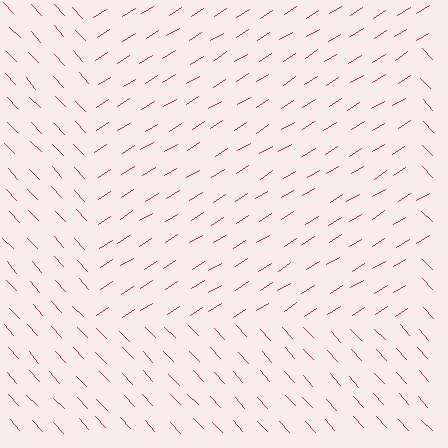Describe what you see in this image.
The image is filled with small red line segments. A rectangle region in the image has lines oriented differently from the surrounding lines, creating a visible texture boundary.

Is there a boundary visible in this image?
Yes, there is a texture boundary formed by a change in line orientation.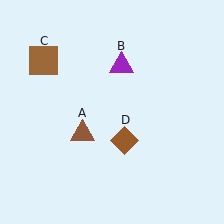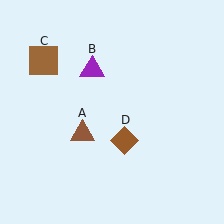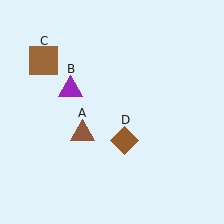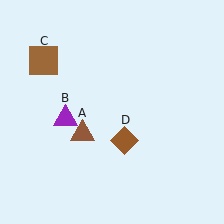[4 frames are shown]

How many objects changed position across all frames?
1 object changed position: purple triangle (object B).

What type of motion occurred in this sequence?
The purple triangle (object B) rotated counterclockwise around the center of the scene.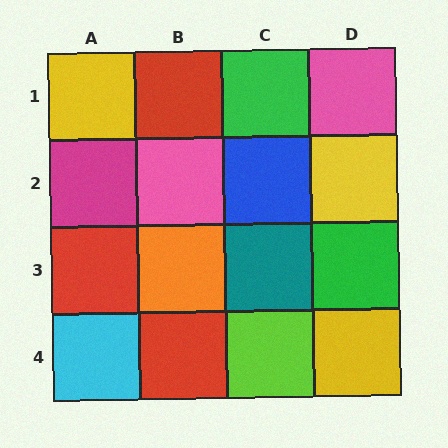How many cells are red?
3 cells are red.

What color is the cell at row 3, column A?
Red.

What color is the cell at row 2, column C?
Blue.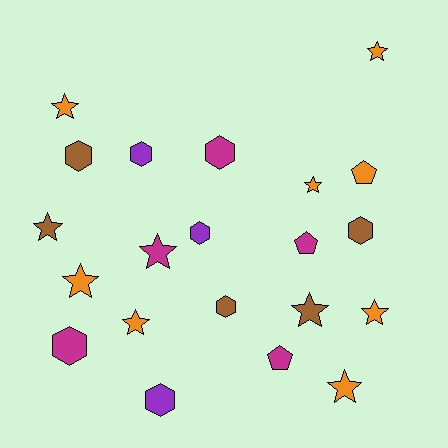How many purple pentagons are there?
There are no purple pentagons.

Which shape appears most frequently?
Star, with 10 objects.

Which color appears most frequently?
Orange, with 8 objects.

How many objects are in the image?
There are 21 objects.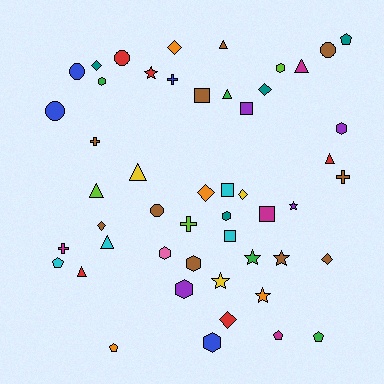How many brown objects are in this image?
There are 10 brown objects.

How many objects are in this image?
There are 50 objects.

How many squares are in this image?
There are 5 squares.